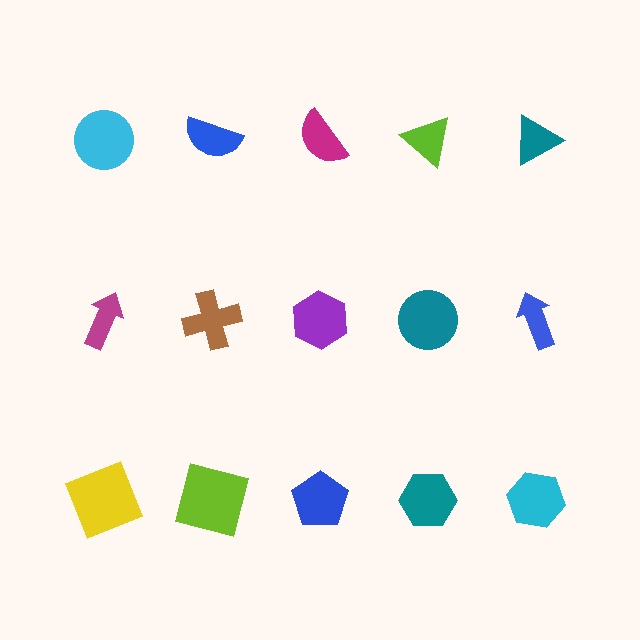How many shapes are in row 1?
5 shapes.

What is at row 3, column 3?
A blue pentagon.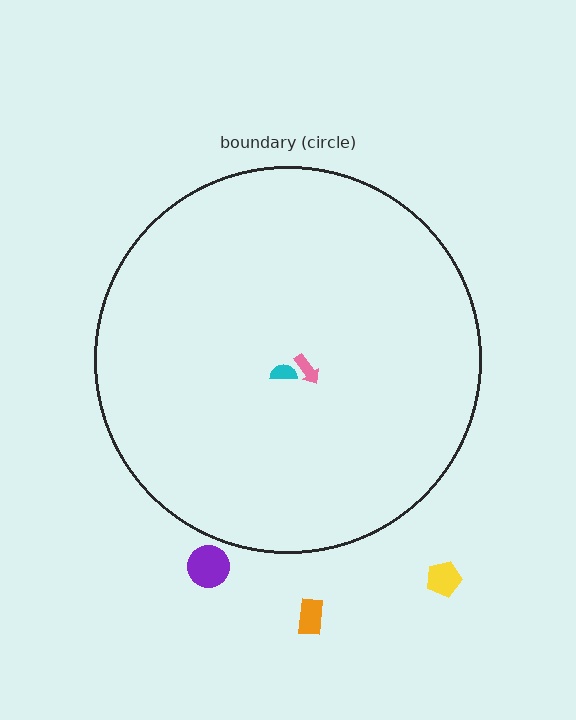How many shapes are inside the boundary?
2 inside, 3 outside.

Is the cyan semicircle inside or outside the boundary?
Inside.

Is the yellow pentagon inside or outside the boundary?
Outside.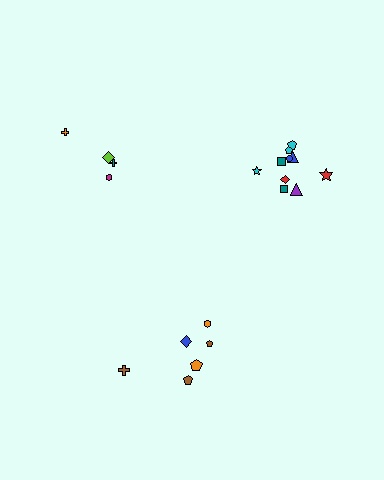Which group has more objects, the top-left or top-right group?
The top-right group.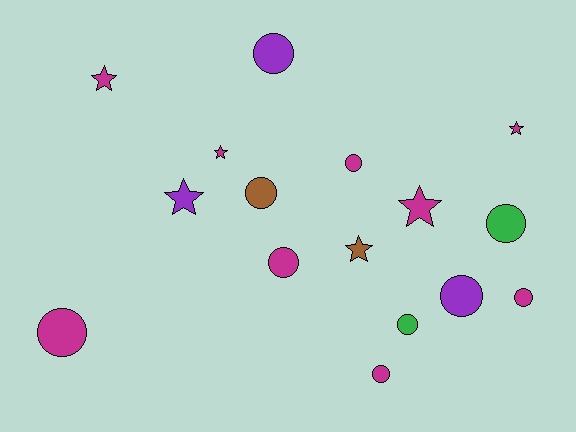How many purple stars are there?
There is 1 purple star.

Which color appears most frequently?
Magenta, with 9 objects.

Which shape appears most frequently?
Circle, with 10 objects.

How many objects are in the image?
There are 16 objects.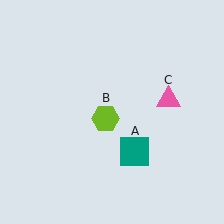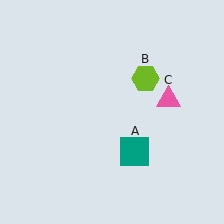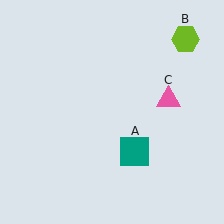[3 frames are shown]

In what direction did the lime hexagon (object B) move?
The lime hexagon (object B) moved up and to the right.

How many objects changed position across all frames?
1 object changed position: lime hexagon (object B).